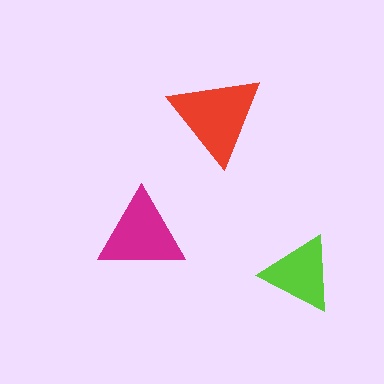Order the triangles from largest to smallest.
the red one, the magenta one, the lime one.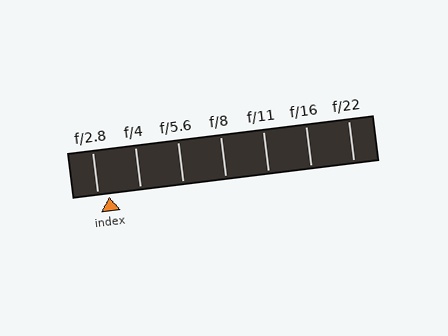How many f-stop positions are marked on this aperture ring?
There are 7 f-stop positions marked.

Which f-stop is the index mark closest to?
The index mark is closest to f/2.8.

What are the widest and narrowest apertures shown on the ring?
The widest aperture shown is f/2.8 and the narrowest is f/22.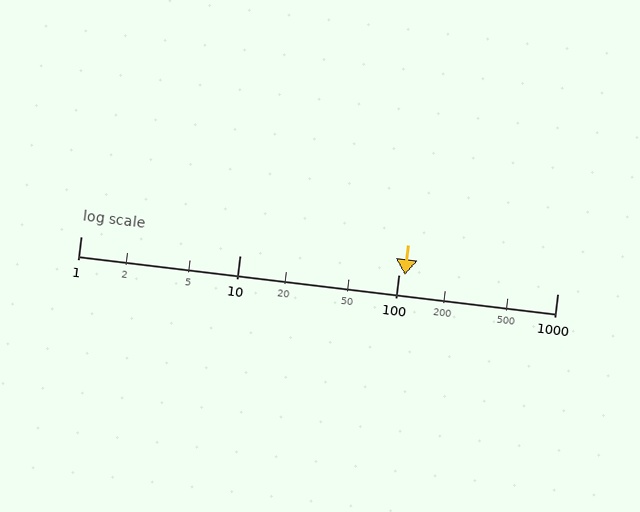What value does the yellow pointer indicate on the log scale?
The pointer indicates approximately 110.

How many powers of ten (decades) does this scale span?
The scale spans 3 decades, from 1 to 1000.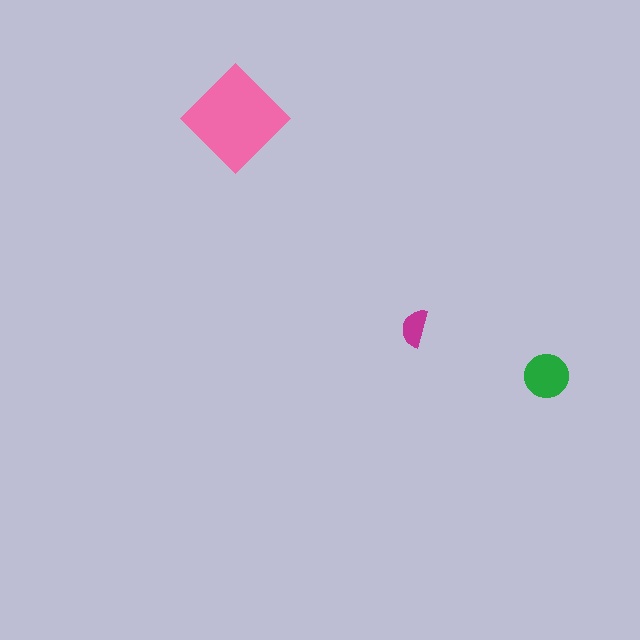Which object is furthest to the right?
The green circle is rightmost.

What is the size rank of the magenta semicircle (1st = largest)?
3rd.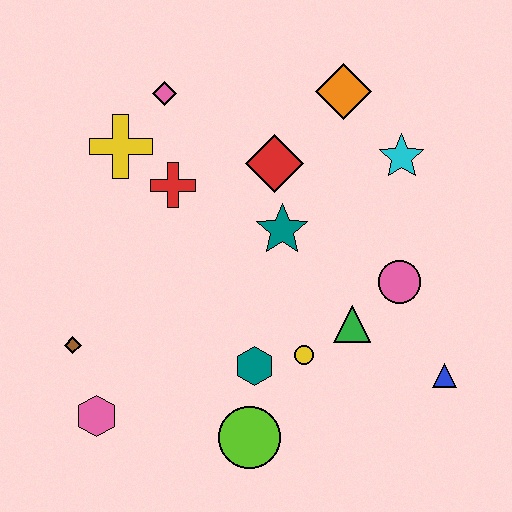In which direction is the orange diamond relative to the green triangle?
The orange diamond is above the green triangle.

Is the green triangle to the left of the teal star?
No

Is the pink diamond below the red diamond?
No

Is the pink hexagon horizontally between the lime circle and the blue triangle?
No